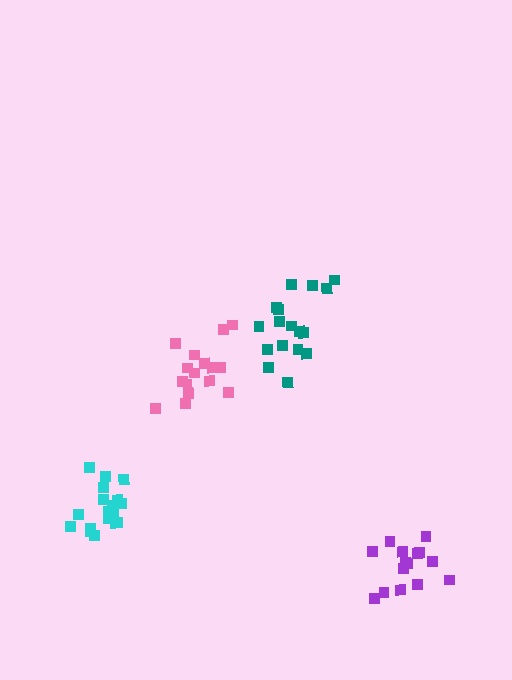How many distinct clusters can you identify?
There are 4 distinct clusters.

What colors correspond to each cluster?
The clusters are colored: teal, purple, cyan, pink.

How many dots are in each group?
Group 1: 17 dots, Group 2: 15 dots, Group 3: 19 dots, Group 4: 16 dots (67 total).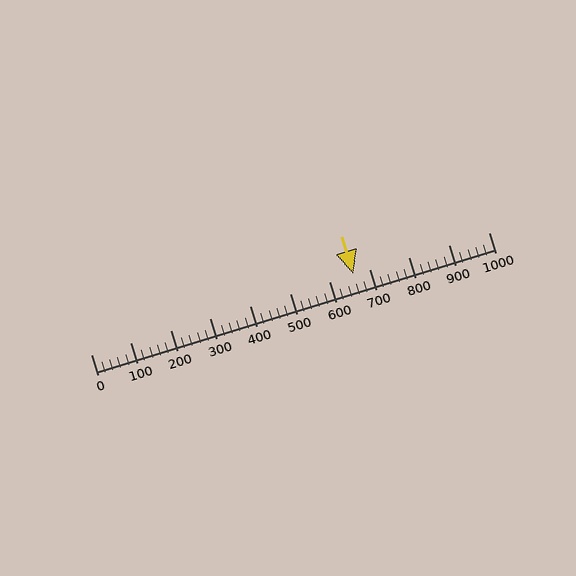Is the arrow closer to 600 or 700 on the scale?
The arrow is closer to 700.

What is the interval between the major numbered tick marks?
The major tick marks are spaced 100 units apart.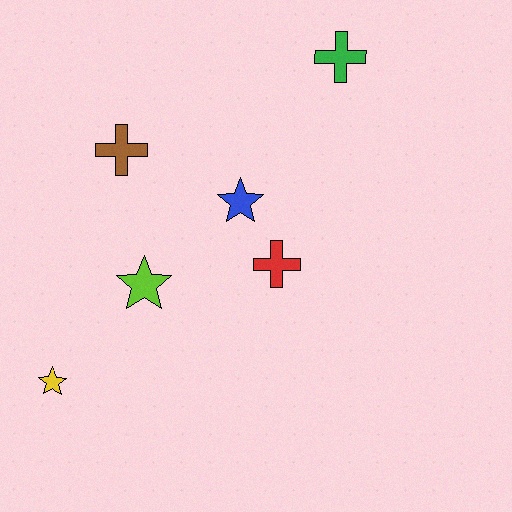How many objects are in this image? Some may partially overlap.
There are 6 objects.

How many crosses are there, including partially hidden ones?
There are 3 crosses.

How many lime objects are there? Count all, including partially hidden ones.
There is 1 lime object.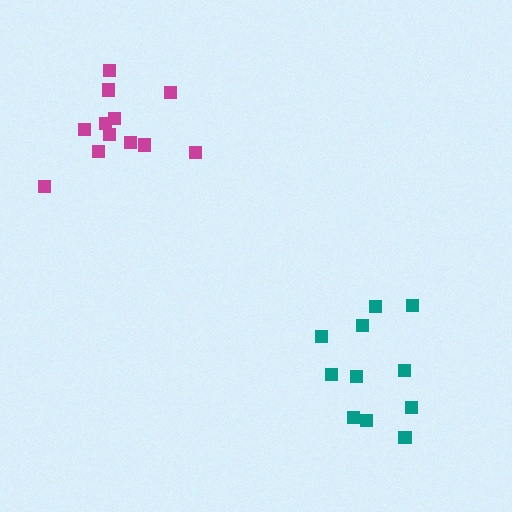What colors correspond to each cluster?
The clusters are colored: magenta, teal.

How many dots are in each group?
Group 1: 12 dots, Group 2: 11 dots (23 total).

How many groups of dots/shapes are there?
There are 2 groups.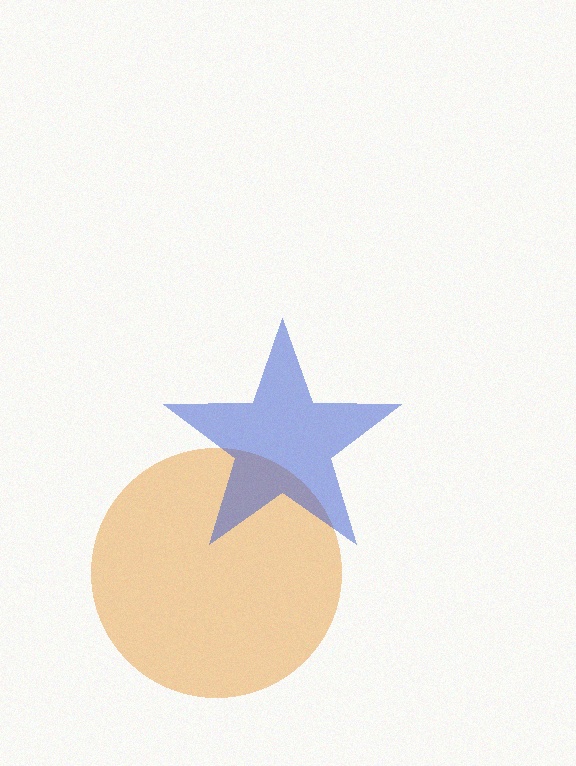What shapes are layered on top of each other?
The layered shapes are: an orange circle, a blue star.